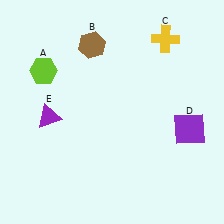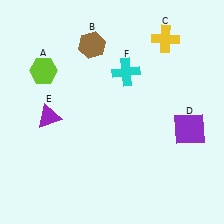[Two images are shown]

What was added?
A cyan cross (F) was added in Image 2.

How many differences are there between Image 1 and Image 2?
There is 1 difference between the two images.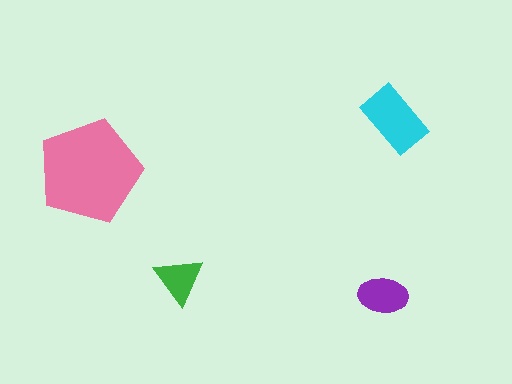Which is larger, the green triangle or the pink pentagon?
The pink pentagon.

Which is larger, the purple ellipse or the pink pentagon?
The pink pentagon.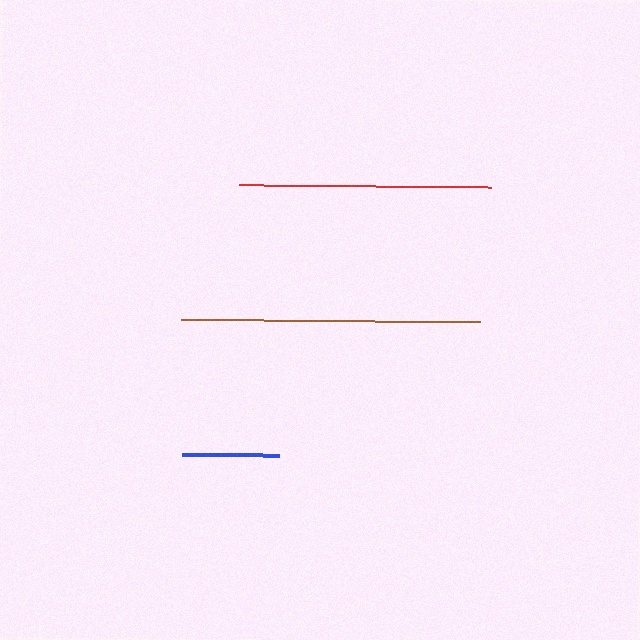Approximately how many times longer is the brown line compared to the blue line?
The brown line is approximately 3.1 times the length of the blue line.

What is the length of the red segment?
The red segment is approximately 252 pixels long.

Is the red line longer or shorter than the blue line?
The red line is longer than the blue line.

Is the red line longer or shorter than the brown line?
The brown line is longer than the red line.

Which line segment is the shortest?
The blue line is the shortest at approximately 97 pixels.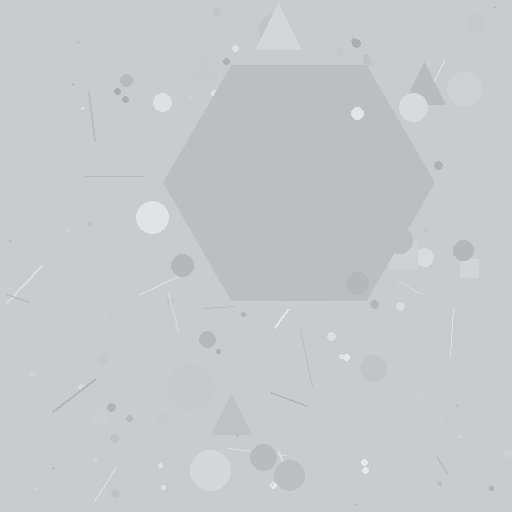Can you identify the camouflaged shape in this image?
The camouflaged shape is a hexagon.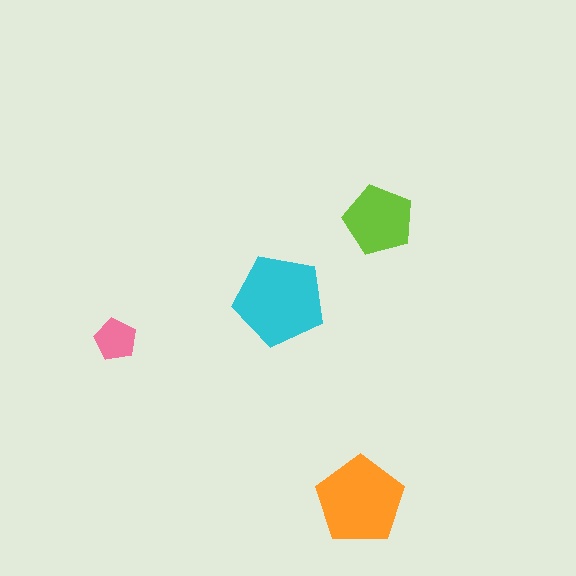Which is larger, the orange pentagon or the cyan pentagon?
The cyan one.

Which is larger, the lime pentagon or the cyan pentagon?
The cyan one.